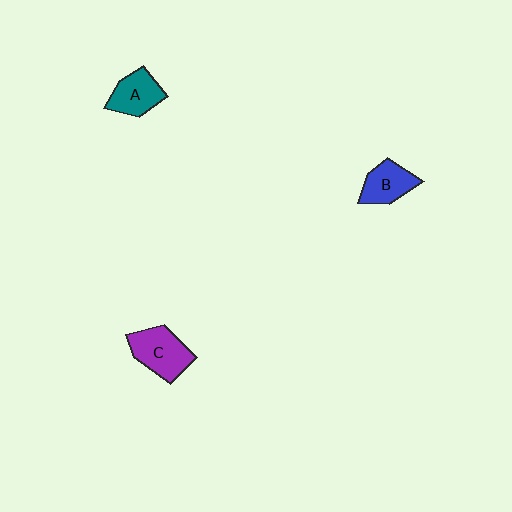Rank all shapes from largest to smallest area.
From largest to smallest: C (purple), A (teal), B (blue).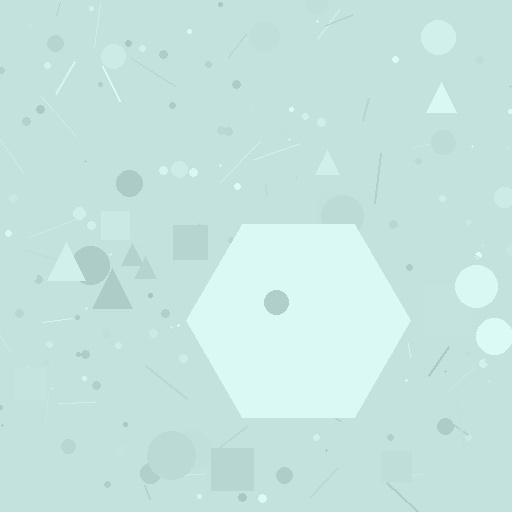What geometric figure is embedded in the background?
A hexagon is embedded in the background.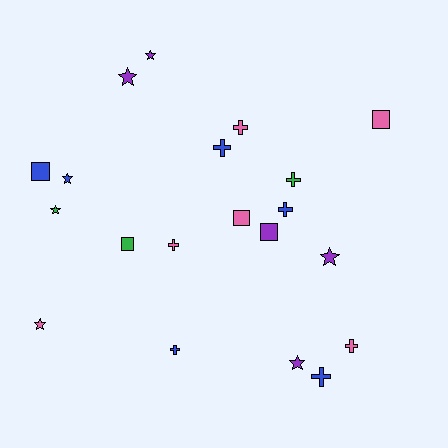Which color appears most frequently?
Blue, with 6 objects.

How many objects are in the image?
There are 20 objects.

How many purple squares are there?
There is 1 purple square.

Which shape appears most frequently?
Cross, with 8 objects.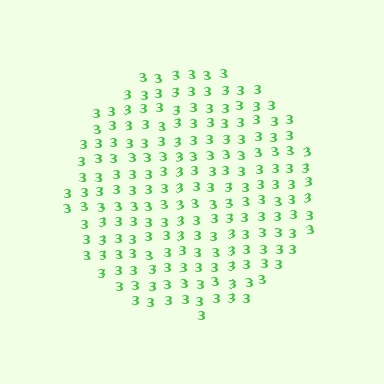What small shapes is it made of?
It is made of small digit 3's.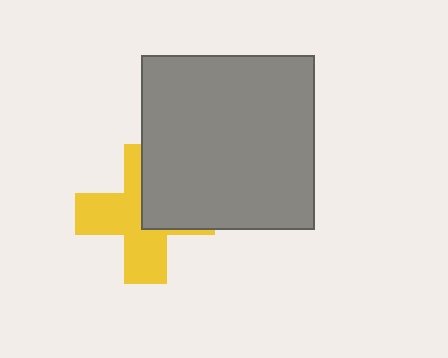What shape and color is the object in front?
The object in front is a gray square.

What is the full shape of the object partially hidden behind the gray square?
The partially hidden object is a yellow cross.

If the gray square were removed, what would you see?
You would see the complete yellow cross.